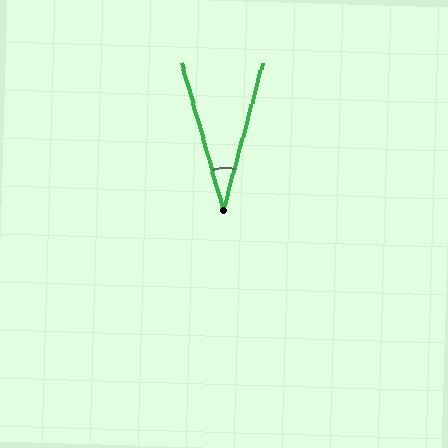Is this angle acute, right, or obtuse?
It is acute.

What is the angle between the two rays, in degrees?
Approximately 31 degrees.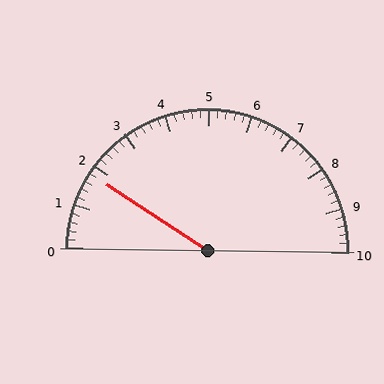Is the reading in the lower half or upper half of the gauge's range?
The reading is in the lower half of the range (0 to 10).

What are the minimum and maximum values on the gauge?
The gauge ranges from 0 to 10.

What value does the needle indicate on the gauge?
The needle indicates approximately 1.8.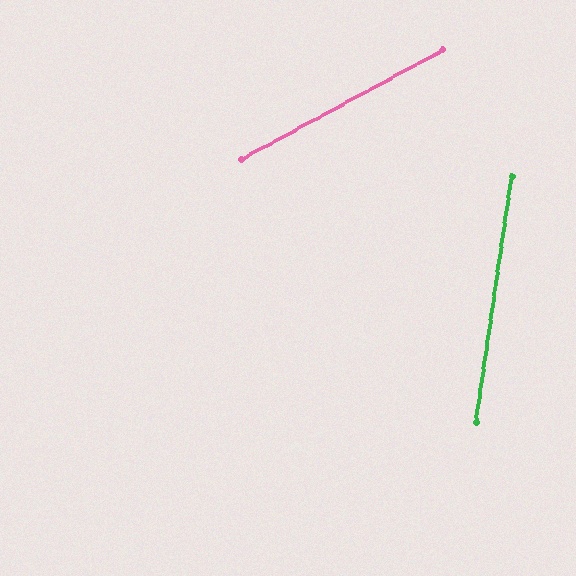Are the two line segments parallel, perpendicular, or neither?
Neither parallel nor perpendicular — they differ by about 53°.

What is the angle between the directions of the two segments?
Approximately 53 degrees.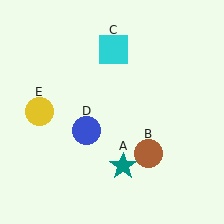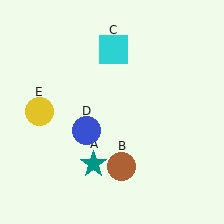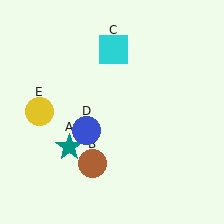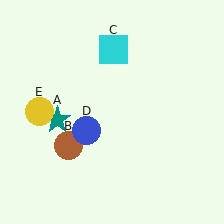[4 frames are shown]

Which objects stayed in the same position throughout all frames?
Cyan square (object C) and blue circle (object D) and yellow circle (object E) remained stationary.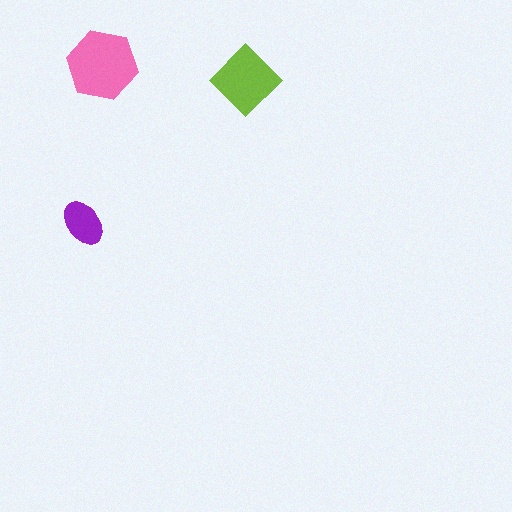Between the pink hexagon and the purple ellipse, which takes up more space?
The pink hexagon.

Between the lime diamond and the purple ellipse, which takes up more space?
The lime diamond.